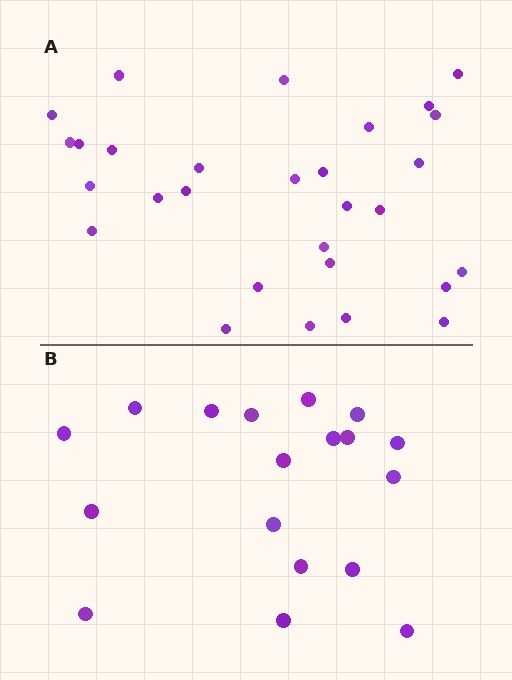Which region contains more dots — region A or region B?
Region A (the top region) has more dots.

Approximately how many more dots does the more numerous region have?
Region A has roughly 12 or so more dots than region B.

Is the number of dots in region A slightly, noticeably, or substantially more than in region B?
Region A has substantially more. The ratio is roughly 1.6 to 1.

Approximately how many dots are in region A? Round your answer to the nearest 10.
About 30 dots. (The exact count is 29, which rounds to 30.)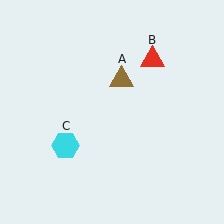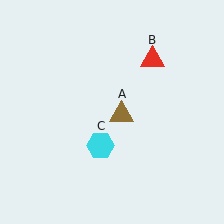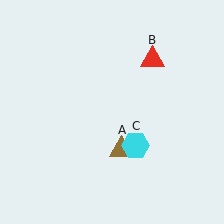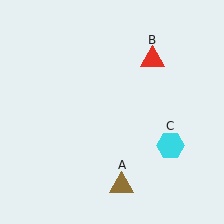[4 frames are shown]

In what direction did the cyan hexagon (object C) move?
The cyan hexagon (object C) moved right.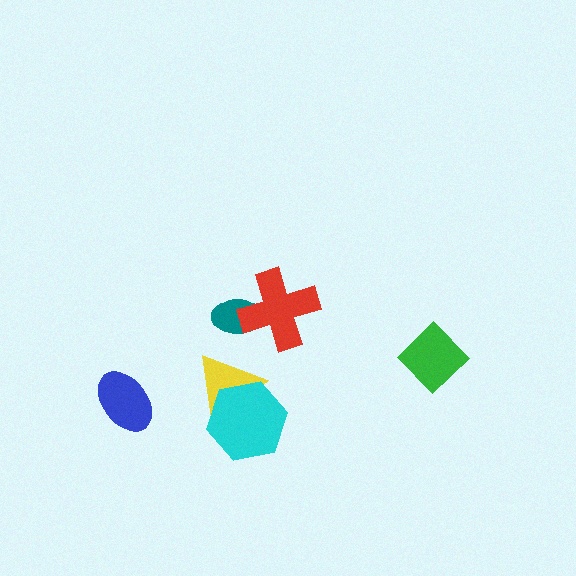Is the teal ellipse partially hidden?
Yes, it is partially covered by another shape.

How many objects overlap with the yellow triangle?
1 object overlaps with the yellow triangle.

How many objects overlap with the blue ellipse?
0 objects overlap with the blue ellipse.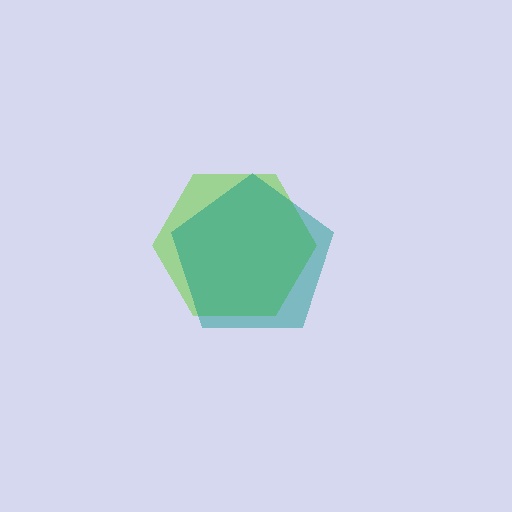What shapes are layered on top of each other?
The layered shapes are: a lime hexagon, a teal pentagon.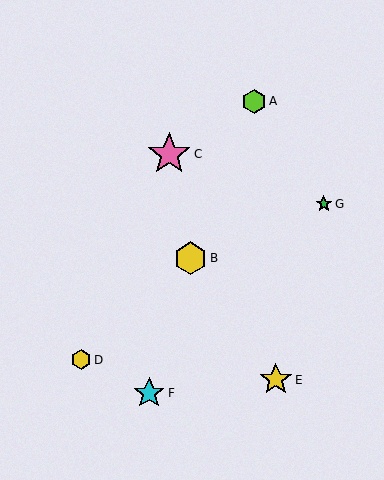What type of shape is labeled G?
Shape G is a green star.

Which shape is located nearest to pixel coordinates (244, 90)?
The lime hexagon (labeled A) at (254, 101) is nearest to that location.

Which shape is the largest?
The pink star (labeled C) is the largest.